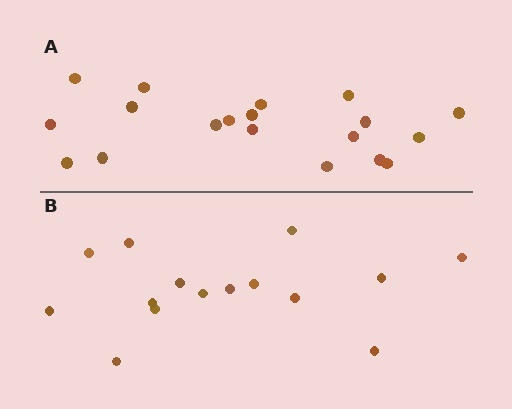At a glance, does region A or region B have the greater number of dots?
Region A (the top region) has more dots.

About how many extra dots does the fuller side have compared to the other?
Region A has about 4 more dots than region B.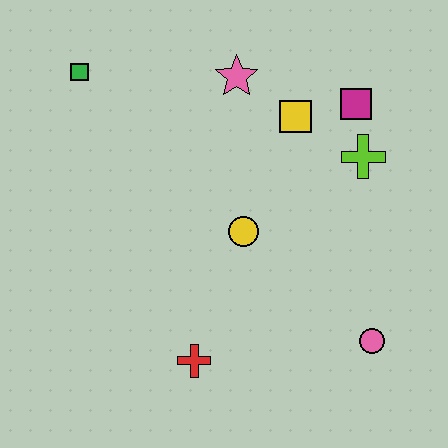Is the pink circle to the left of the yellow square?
No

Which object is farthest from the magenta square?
The red cross is farthest from the magenta square.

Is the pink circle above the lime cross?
No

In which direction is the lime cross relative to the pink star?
The lime cross is to the right of the pink star.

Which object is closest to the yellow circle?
The yellow square is closest to the yellow circle.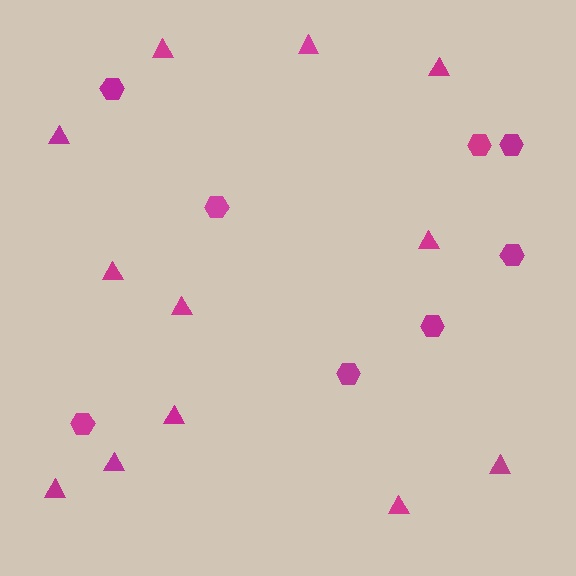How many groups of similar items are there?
There are 2 groups: one group of hexagons (8) and one group of triangles (12).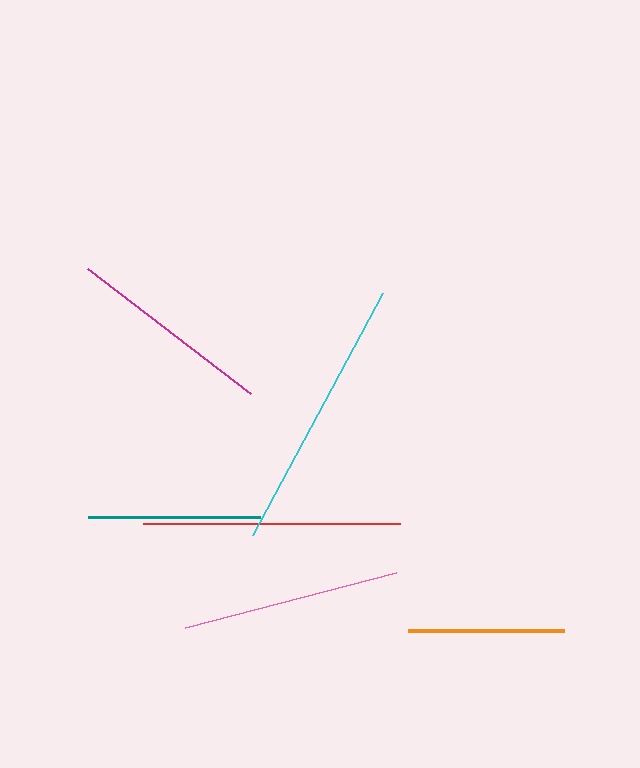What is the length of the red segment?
The red segment is approximately 257 pixels long.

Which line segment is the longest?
The cyan line is the longest at approximately 275 pixels.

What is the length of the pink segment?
The pink segment is approximately 218 pixels long.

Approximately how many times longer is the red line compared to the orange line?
The red line is approximately 1.6 times the length of the orange line.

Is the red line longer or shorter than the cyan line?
The cyan line is longer than the red line.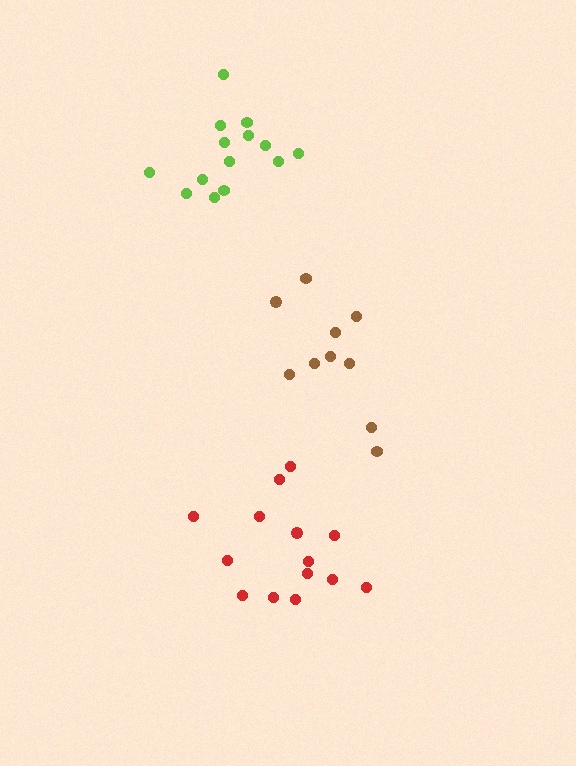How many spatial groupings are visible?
There are 3 spatial groupings.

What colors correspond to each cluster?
The clusters are colored: red, lime, brown.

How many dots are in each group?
Group 1: 14 dots, Group 2: 14 dots, Group 3: 10 dots (38 total).